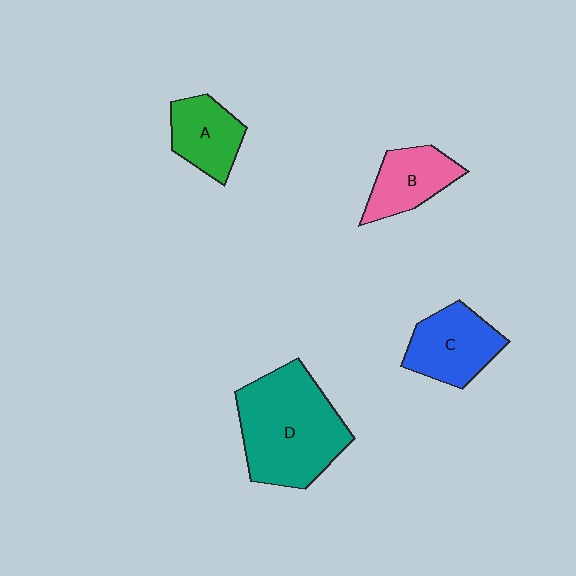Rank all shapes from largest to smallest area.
From largest to smallest: D (teal), C (blue), B (pink), A (green).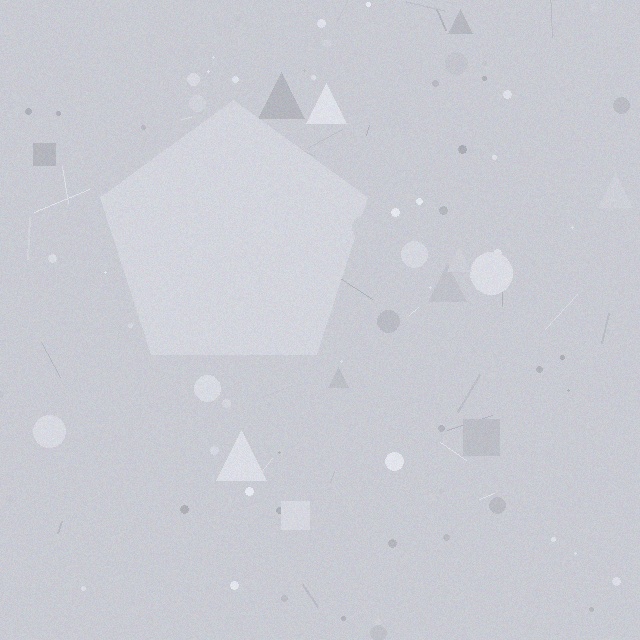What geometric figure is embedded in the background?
A pentagon is embedded in the background.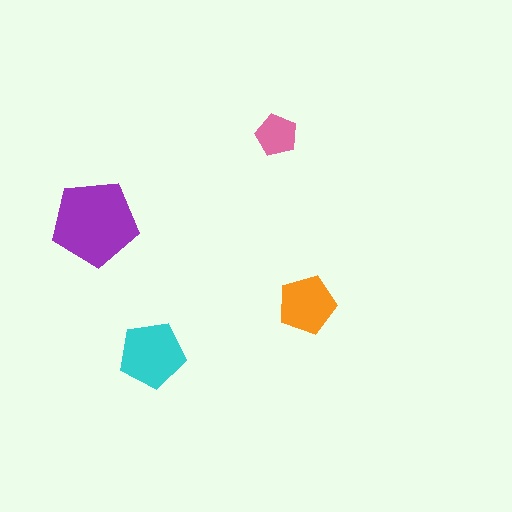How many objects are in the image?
There are 4 objects in the image.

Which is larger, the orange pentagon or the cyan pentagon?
The cyan one.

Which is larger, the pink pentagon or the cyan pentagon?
The cyan one.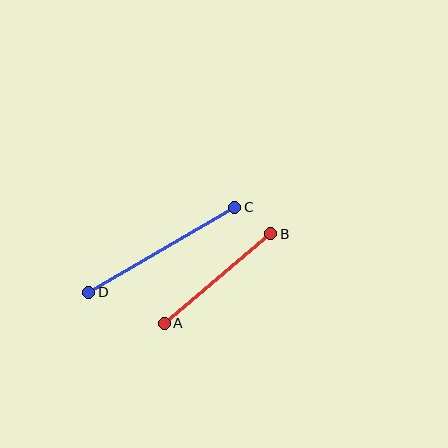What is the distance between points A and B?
The distance is approximately 139 pixels.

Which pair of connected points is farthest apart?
Points C and D are farthest apart.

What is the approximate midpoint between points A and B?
The midpoint is at approximately (218, 279) pixels.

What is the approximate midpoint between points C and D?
The midpoint is at approximately (162, 250) pixels.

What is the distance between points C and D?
The distance is approximately 169 pixels.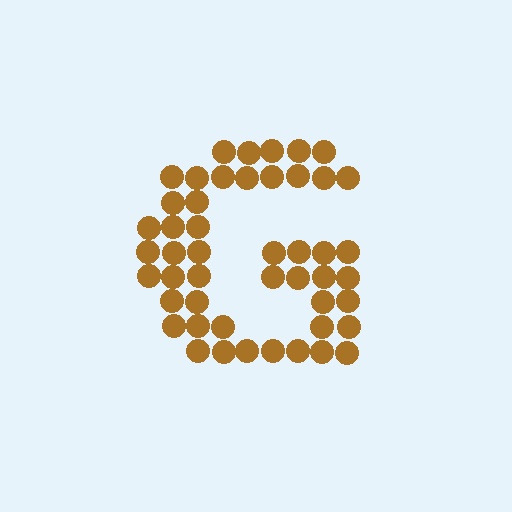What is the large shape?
The large shape is the letter G.